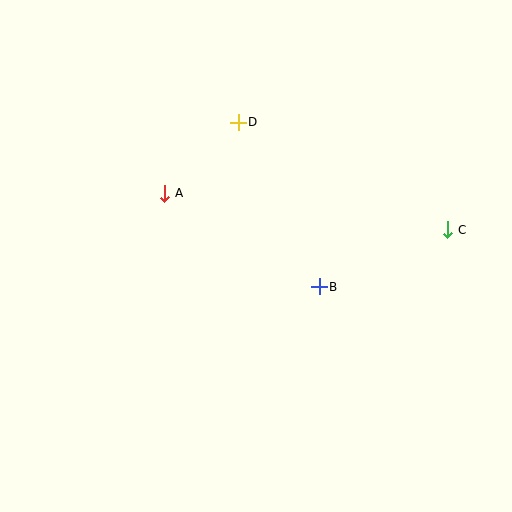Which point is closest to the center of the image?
Point B at (319, 287) is closest to the center.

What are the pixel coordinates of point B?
Point B is at (319, 287).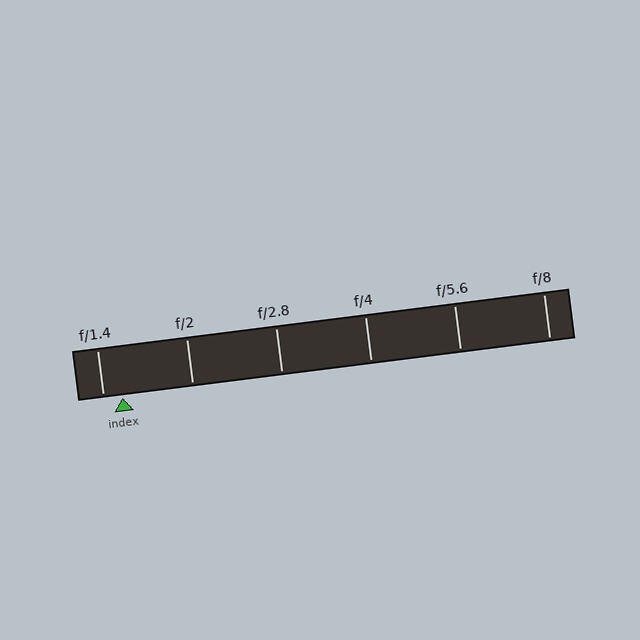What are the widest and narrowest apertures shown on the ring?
The widest aperture shown is f/1.4 and the narrowest is f/8.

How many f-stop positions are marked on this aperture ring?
There are 6 f-stop positions marked.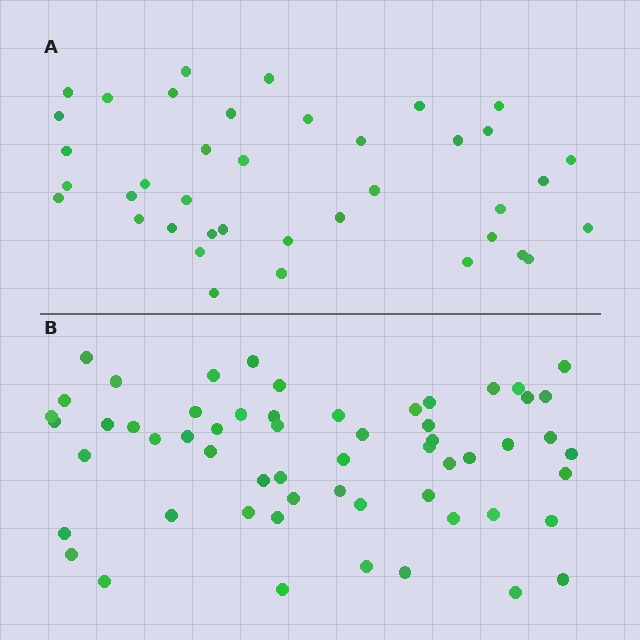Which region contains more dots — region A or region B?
Region B (the bottom region) has more dots.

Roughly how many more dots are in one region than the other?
Region B has approximately 20 more dots than region A.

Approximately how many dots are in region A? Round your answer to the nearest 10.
About 40 dots. (The exact count is 39, which rounds to 40.)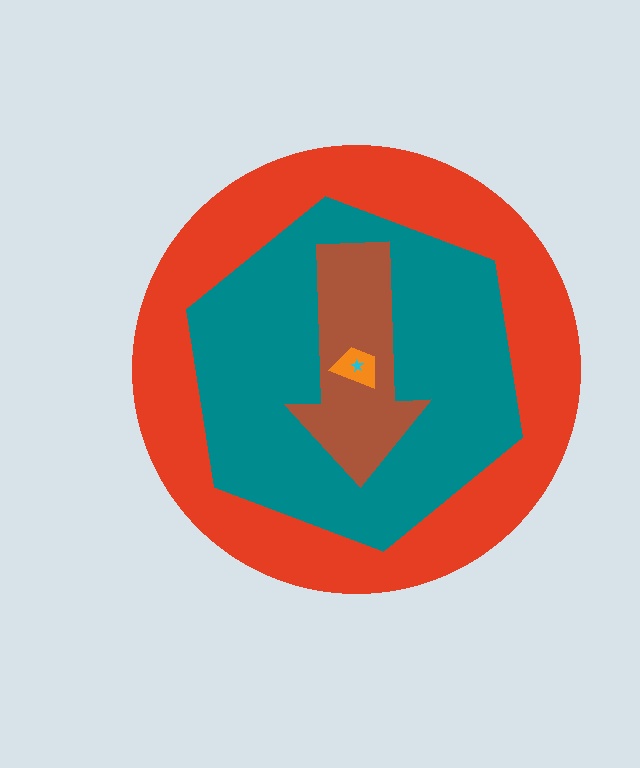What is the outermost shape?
The red circle.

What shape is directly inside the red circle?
The teal hexagon.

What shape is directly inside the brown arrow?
The orange trapezoid.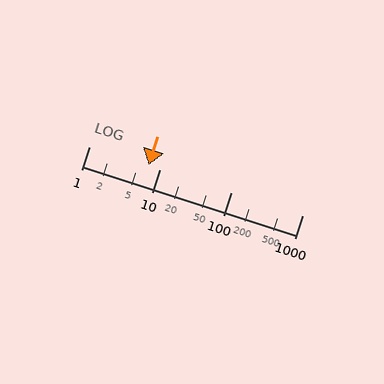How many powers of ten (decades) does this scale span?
The scale spans 3 decades, from 1 to 1000.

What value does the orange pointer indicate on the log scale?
The pointer indicates approximately 6.9.